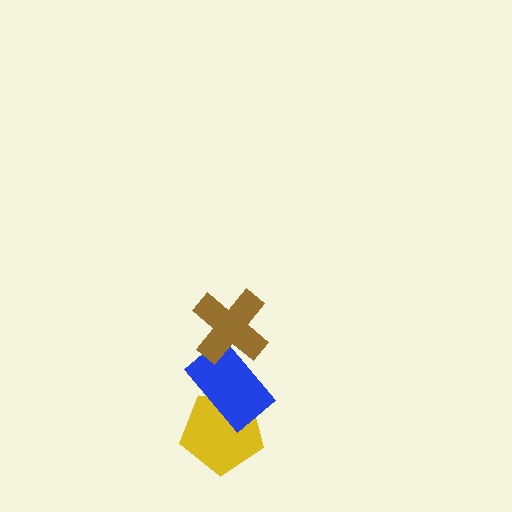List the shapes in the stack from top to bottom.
From top to bottom: the brown cross, the blue rectangle, the yellow pentagon.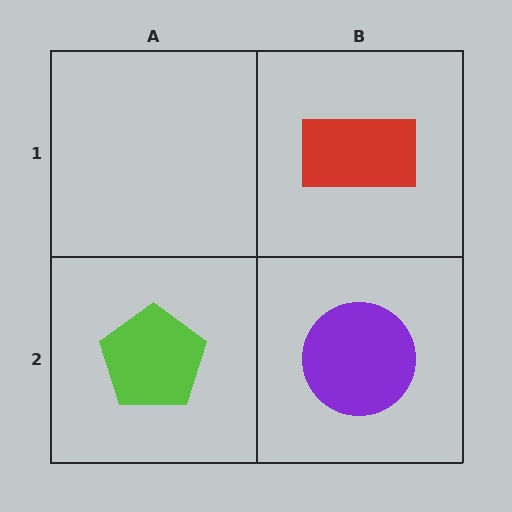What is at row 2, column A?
A lime pentagon.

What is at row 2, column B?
A purple circle.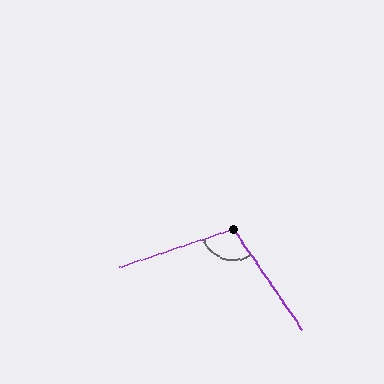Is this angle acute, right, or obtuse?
It is obtuse.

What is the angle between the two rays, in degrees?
Approximately 106 degrees.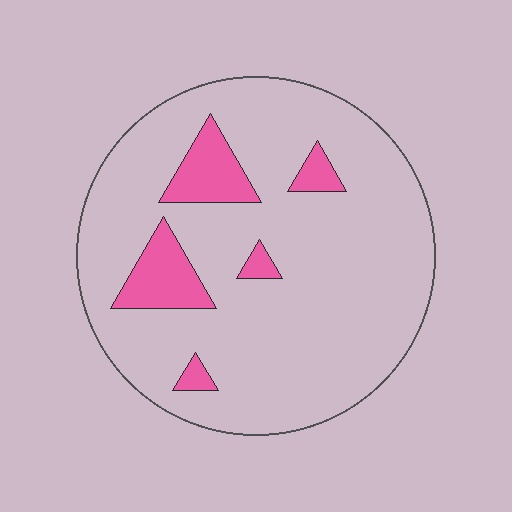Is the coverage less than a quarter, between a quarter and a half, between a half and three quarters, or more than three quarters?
Less than a quarter.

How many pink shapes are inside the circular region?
5.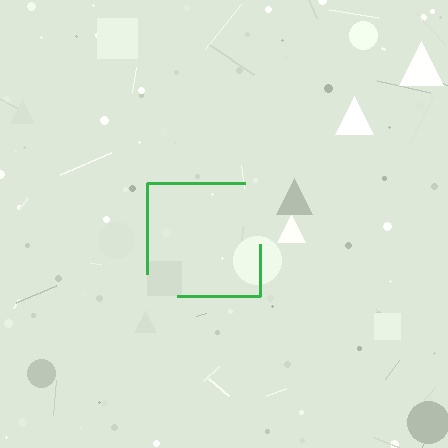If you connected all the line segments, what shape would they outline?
They would outline a square.